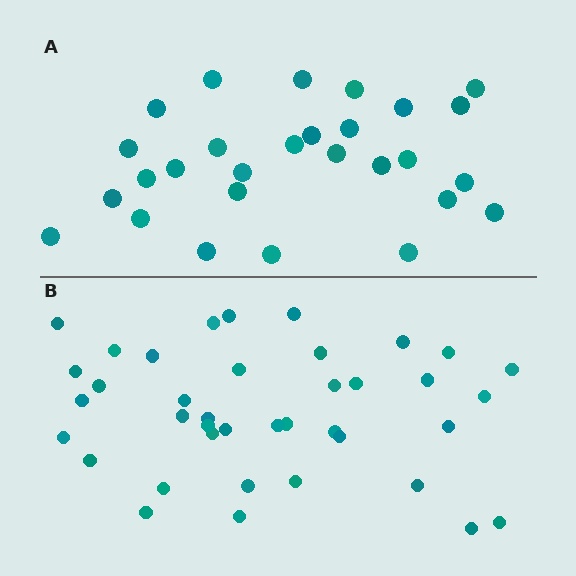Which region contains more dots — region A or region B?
Region B (the bottom region) has more dots.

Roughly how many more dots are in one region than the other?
Region B has roughly 12 or so more dots than region A.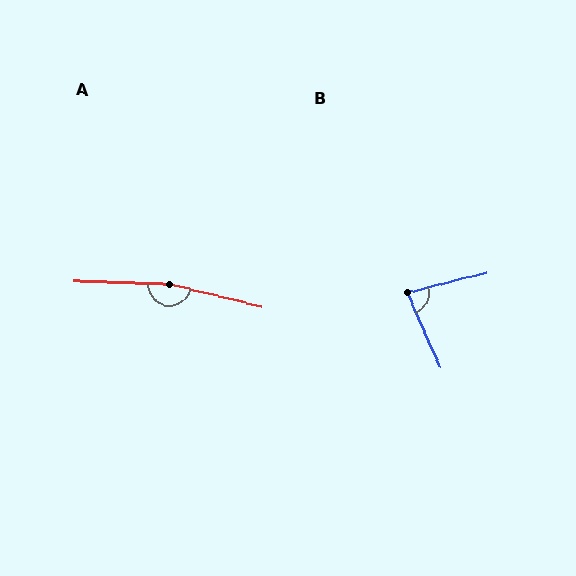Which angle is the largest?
A, at approximately 168 degrees.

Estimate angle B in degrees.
Approximately 81 degrees.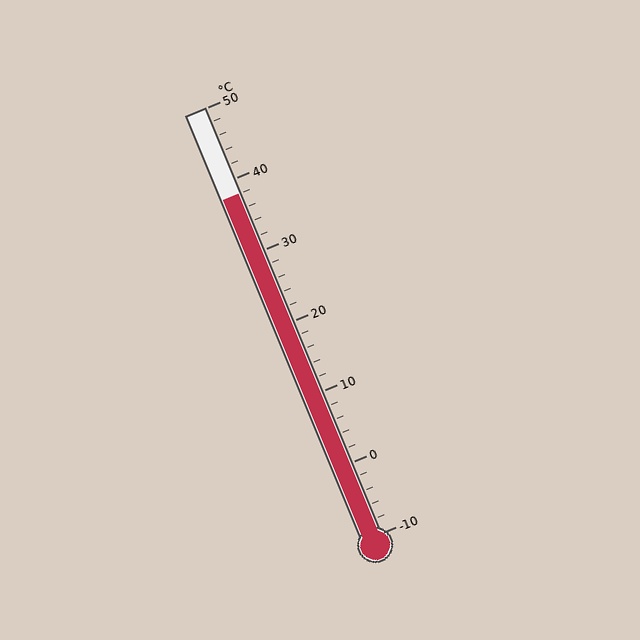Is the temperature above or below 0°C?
The temperature is above 0°C.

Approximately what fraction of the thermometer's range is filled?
The thermometer is filled to approximately 80% of its range.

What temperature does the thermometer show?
The thermometer shows approximately 38°C.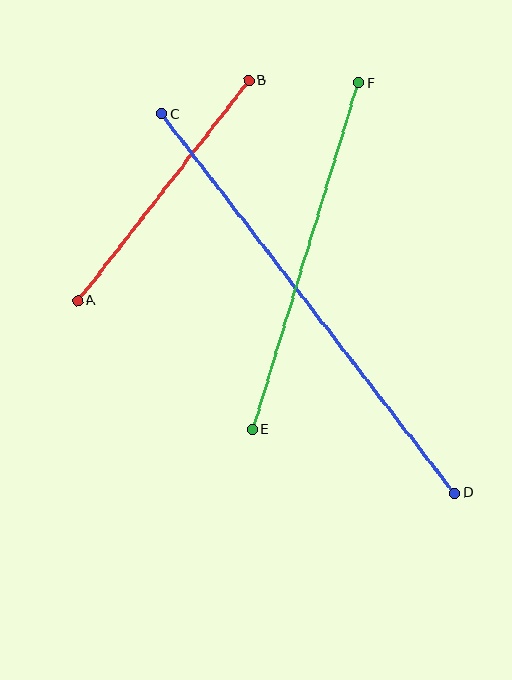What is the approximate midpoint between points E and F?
The midpoint is at approximately (306, 256) pixels.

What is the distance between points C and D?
The distance is approximately 479 pixels.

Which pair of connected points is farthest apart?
Points C and D are farthest apart.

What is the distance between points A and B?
The distance is approximately 279 pixels.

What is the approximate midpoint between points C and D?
The midpoint is at approximately (308, 304) pixels.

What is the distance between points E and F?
The distance is approximately 362 pixels.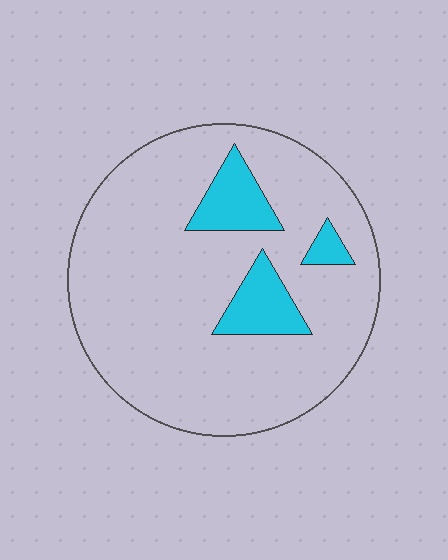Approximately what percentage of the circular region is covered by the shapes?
Approximately 15%.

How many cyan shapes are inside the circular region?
3.